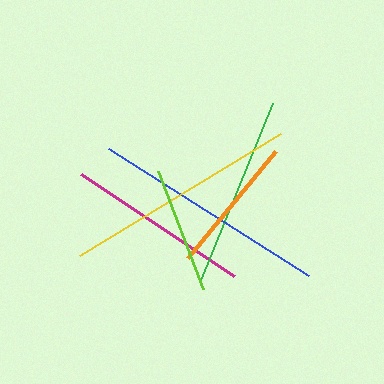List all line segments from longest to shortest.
From longest to shortest: blue, yellow, green, magenta, orange, lime.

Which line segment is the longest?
The blue line is the longest at approximately 237 pixels.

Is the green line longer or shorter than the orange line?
The green line is longer than the orange line.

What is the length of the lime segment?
The lime segment is approximately 127 pixels long.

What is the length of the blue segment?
The blue segment is approximately 237 pixels long.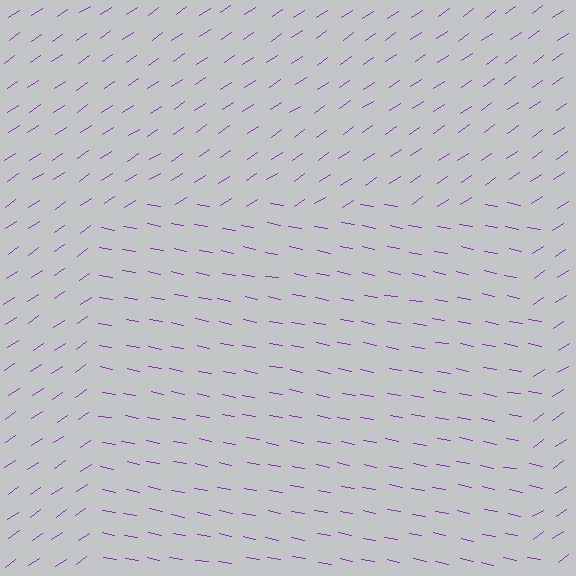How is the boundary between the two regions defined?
The boundary is defined purely by a change in line orientation (approximately 45 degrees difference). All lines are the same color and thickness.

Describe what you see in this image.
The image is filled with small purple line segments. A rectangle region in the image has lines oriented differently from the surrounding lines, creating a visible texture boundary.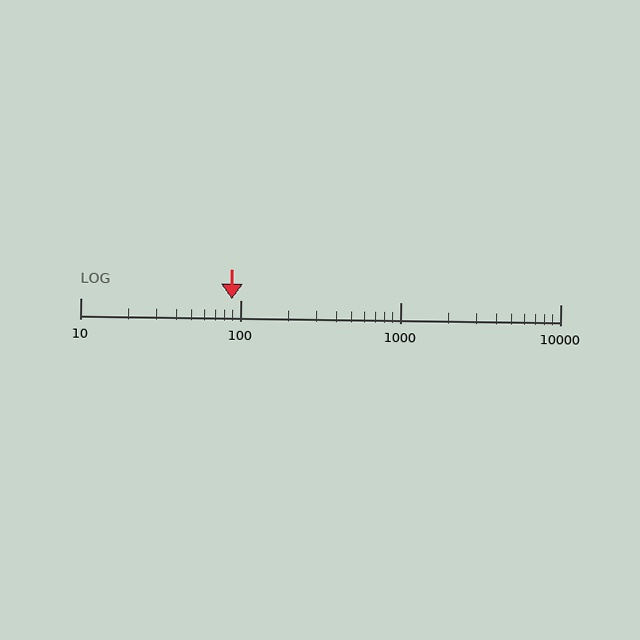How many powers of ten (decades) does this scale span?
The scale spans 3 decades, from 10 to 10000.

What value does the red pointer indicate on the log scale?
The pointer indicates approximately 88.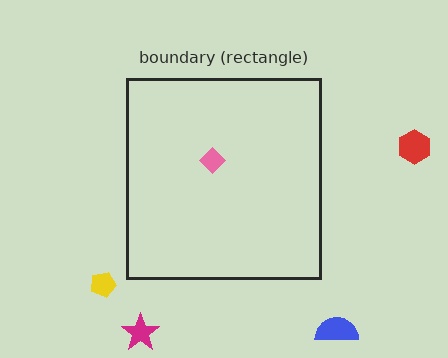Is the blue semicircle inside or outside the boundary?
Outside.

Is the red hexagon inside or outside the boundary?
Outside.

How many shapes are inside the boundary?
1 inside, 4 outside.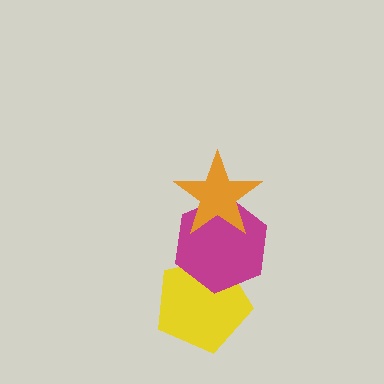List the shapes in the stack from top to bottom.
From top to bottom: the orange star, the magenta hexagon, the yellow pentagon.